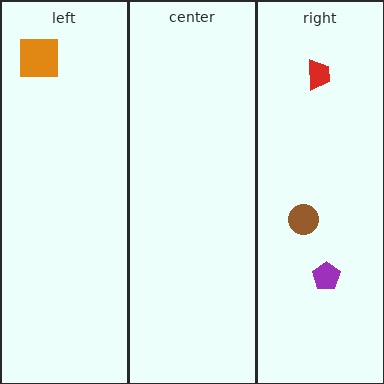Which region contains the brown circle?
The right region.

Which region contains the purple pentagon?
The right region.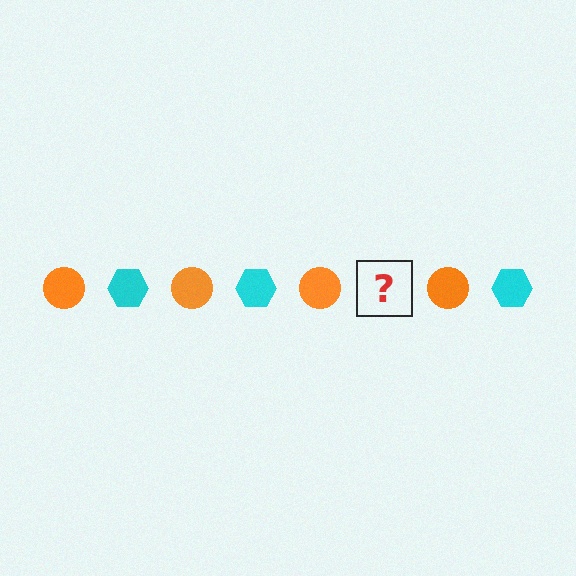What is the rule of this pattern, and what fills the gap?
The rule is that the pattern alternates between orange circle and cyan hexagon. The gap should be filled with a cyan hexagon.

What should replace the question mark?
The question mark should be replaced with a cyan hexagon.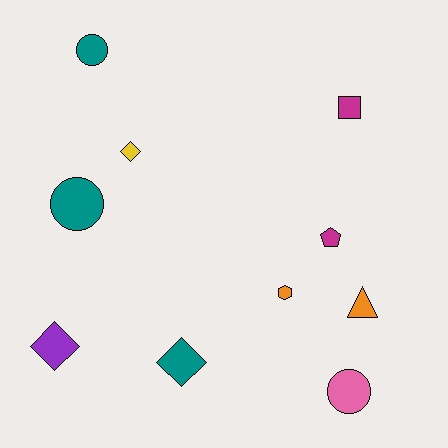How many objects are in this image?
There are 10 objects.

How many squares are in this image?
There is 1 square.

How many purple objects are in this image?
There is 1 purple object.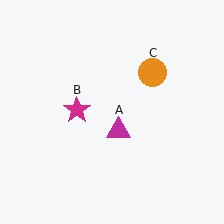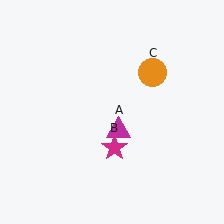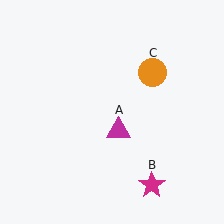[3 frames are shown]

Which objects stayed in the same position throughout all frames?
Magenta triangle (object A) and orange circle (object C) remained stationary.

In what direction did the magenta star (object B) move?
The magenta star (object B) moved down and to the right.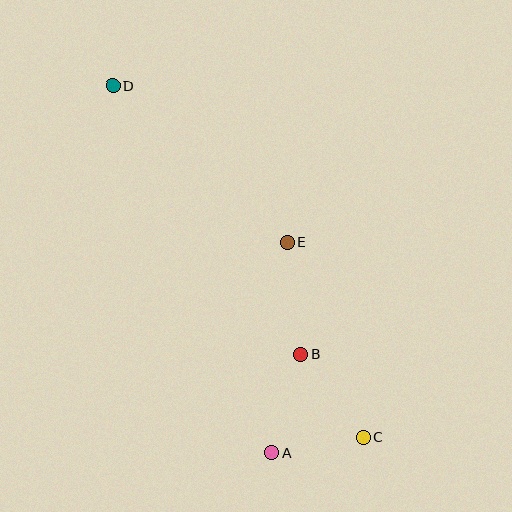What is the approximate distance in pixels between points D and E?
The distance between D and E is approximately 234 pixels.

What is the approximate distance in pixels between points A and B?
The distance between A and B is approximately 103 pixels.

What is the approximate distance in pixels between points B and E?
The distance between B and E is approximately 113 pixels.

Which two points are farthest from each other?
Points C and D are farthest from each other.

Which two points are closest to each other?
Points A and C are closest to each other.